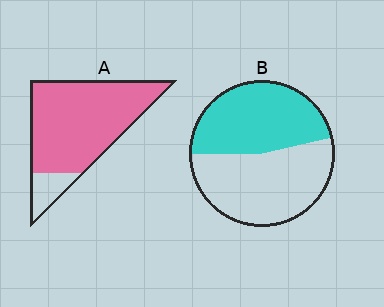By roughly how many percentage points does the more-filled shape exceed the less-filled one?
By roughly 40 percentage points (A over B).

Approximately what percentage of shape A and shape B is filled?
A is approximately 85% and B is approximately 45%.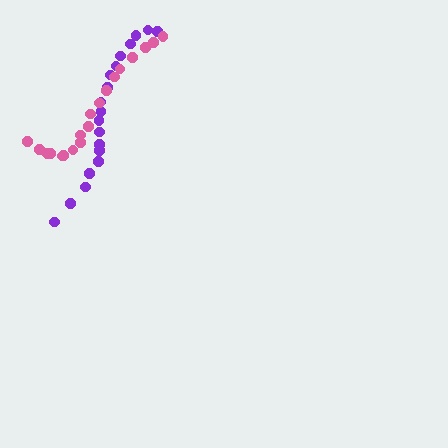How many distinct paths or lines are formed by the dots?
There are 2 distinct paths.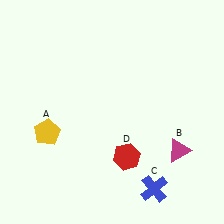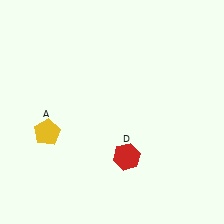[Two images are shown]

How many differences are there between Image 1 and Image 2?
There are 2 differences between the two images.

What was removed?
The blue cross (C), the magenta triangle (B) were removed in Image 2.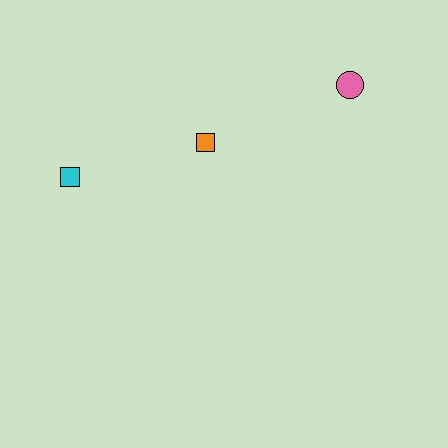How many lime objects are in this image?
There are no lime objects.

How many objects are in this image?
There are 3 objects.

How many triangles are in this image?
There are no triangles.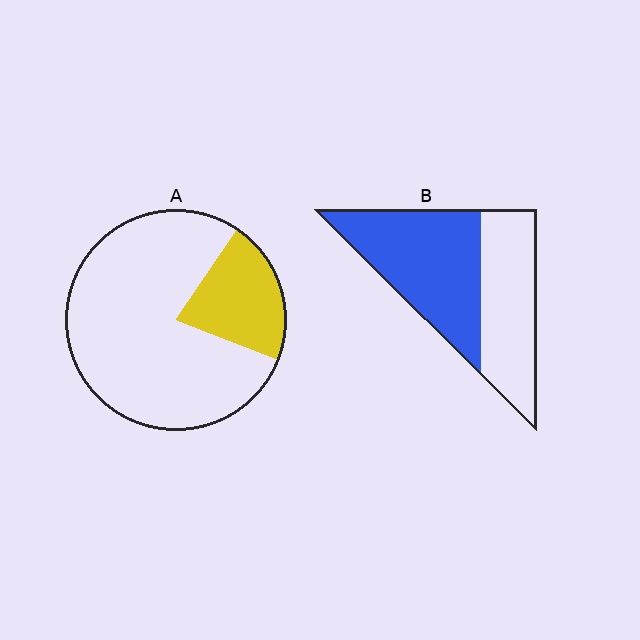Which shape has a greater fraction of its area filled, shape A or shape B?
Shape B.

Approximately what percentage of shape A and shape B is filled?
A is approximately 20% and B is approximately 55%.